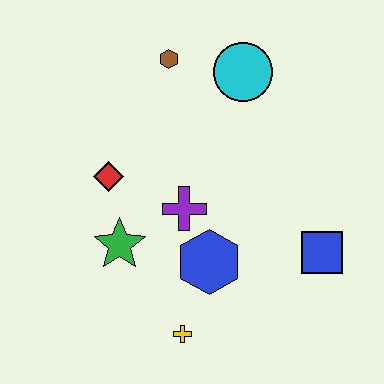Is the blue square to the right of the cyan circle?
Yes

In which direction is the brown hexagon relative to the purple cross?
The brown hexagon is above the purple cross.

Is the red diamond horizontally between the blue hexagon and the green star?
No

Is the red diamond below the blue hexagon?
No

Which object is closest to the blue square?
The blue hexagon is closest to the blue square.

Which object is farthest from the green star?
The cyan circle is farthest from the green star.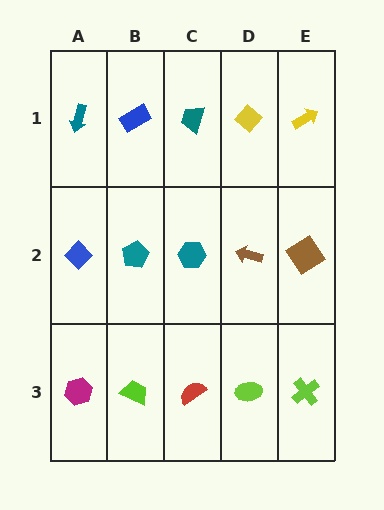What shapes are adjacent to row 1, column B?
A teal pentagon (row 2, column B), a teal arrow (row 1, column A), a teal trapezoid (row 1, column C).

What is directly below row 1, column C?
A teal hexagon.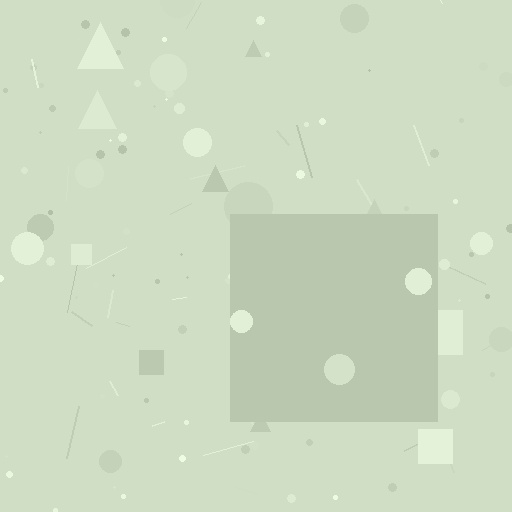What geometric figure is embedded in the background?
A square is embedded in the background.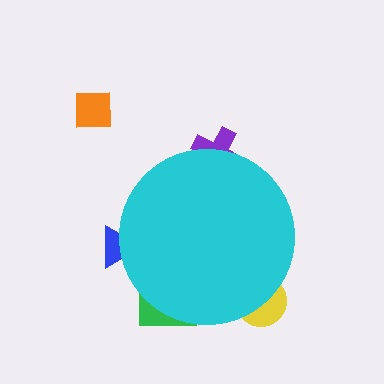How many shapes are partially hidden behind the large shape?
4 shapes are partially hidden.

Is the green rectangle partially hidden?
Yes, the green rectangle is partially hidden behind the cyan circle.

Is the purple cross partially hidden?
Yes, the purple cross is partially hidden behind the cyan circle.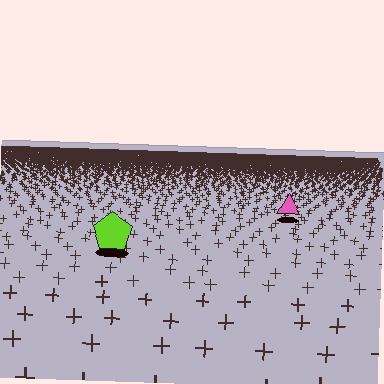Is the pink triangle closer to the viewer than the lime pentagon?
No. The lime pentagon is closer — you can tell from the texture gradient: the ground texture is coarser near it.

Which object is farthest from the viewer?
The pink triangle is farthest from the viewer. It appears smaller and the ground texture around it is denser.